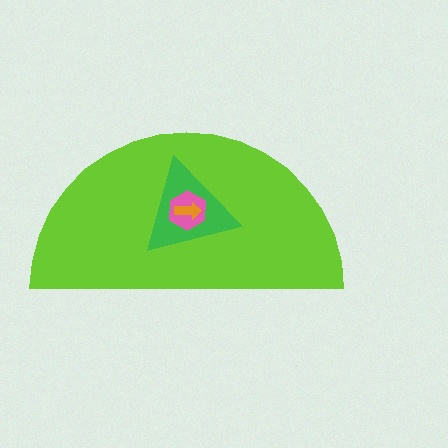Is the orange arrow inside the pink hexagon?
Yes.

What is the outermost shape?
The lime semicircle.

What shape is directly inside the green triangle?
The pink hexagon.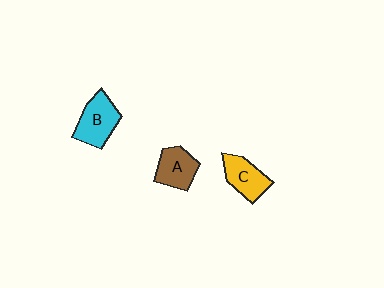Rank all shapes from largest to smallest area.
From largest to smallest: B (cyan), A (brown), C (yellow).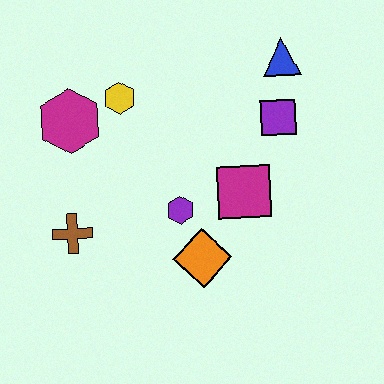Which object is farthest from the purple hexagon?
The blue triangle is farthest from the purple hexagon.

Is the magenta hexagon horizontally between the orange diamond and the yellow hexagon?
No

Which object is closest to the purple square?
The blue triangle is closest to the purple square.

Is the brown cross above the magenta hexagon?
No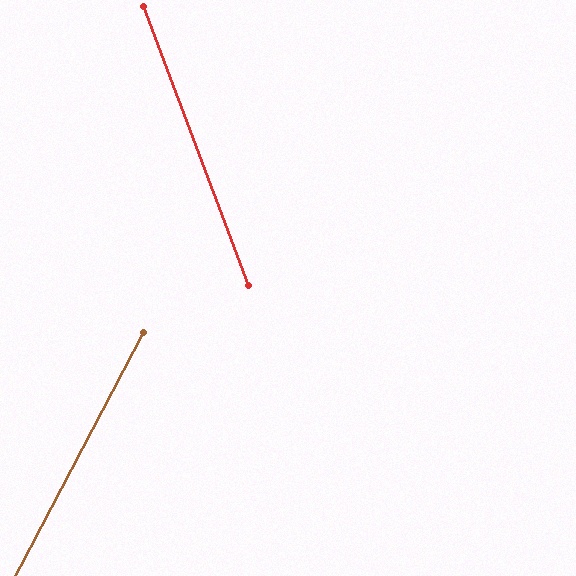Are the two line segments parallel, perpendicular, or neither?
Neither parallel nor perpendicular — they differ by about 48°.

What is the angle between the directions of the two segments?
Approximately 48 degrees.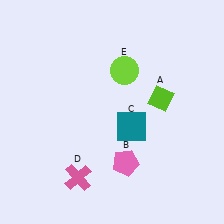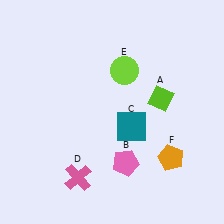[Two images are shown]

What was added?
An orange pentagon (F) was added in Image 2.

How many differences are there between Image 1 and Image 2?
There is 1 difference between the two images.